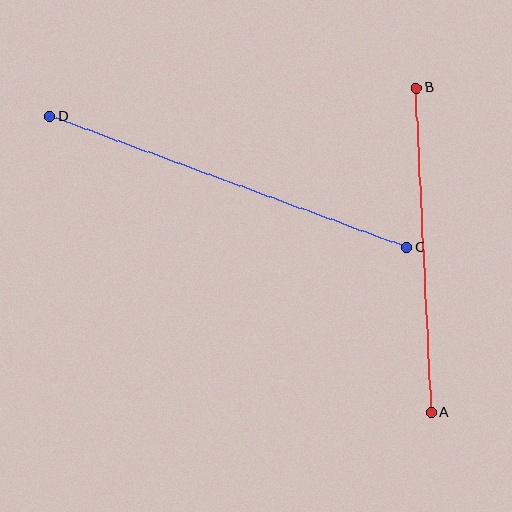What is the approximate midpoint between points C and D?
The midpoint is at approximately (228, 182) pixels.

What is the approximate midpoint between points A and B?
The midpoint is at approximately (424, 250) pixels.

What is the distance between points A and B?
The distance is approximately 325 pixels.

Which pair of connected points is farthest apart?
Points C and D are farthest apart.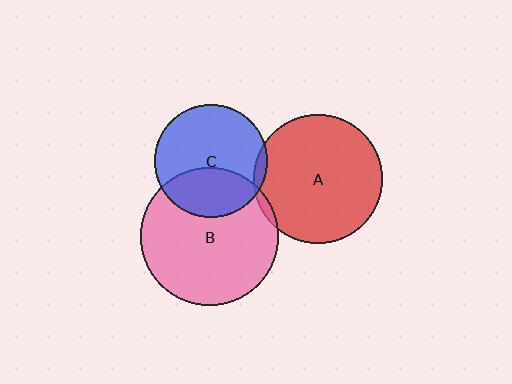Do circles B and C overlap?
Yes.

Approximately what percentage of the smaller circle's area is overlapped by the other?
Approximately 35%.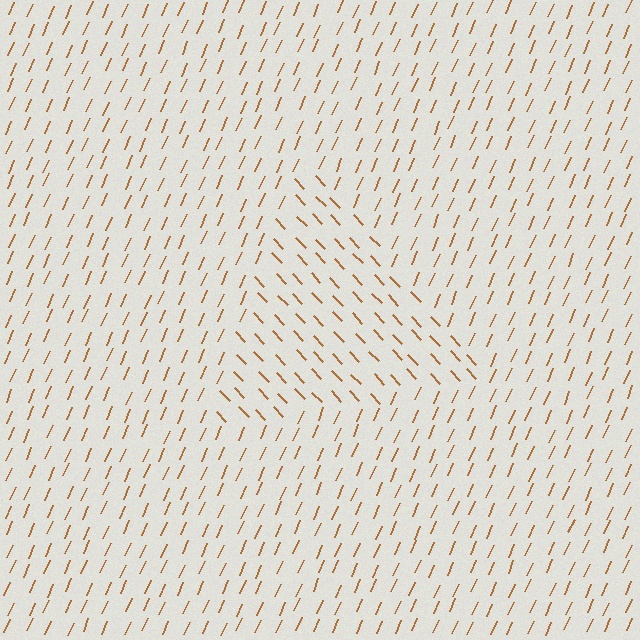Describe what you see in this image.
The image is filled with small brown line segments. A triangle region in the image has lines oriented differently from the surrounding lines, creating a visible texture boundary.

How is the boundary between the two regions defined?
The boundary is defined purely by a change in line orientation (approximately 67 degrees difference). All lines are the same color and thickness.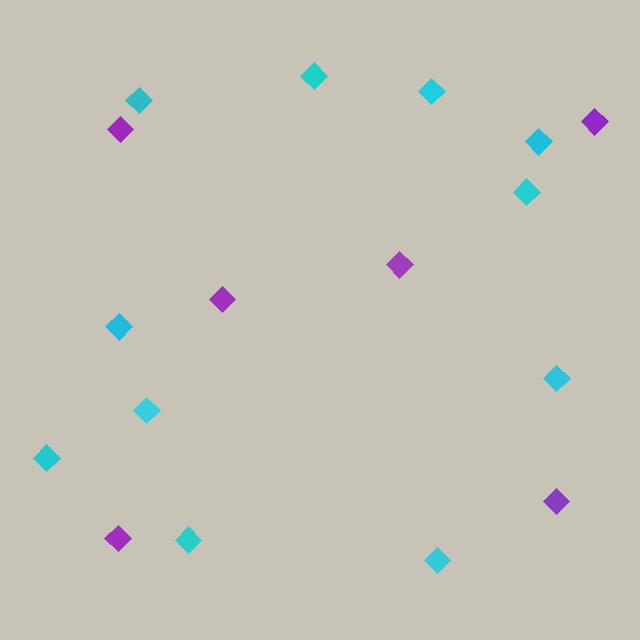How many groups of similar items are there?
There are 2 groups: one group of cyan diamonds (11) and one group of purple diamonds (6).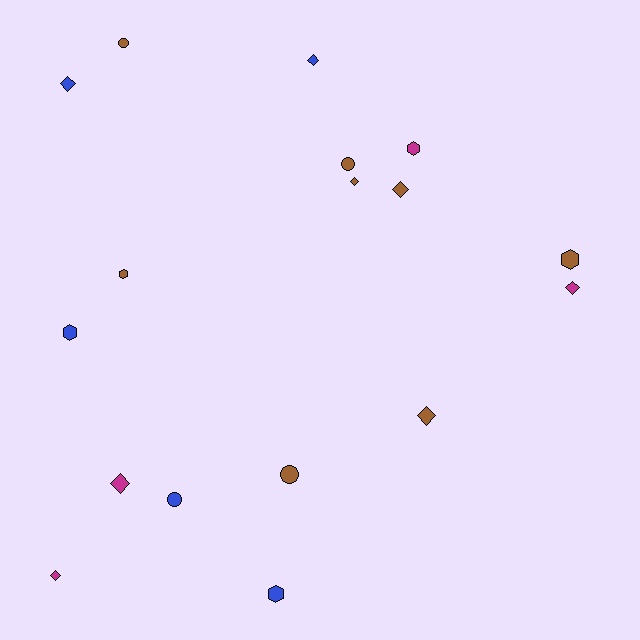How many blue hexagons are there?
There are 2 blue hexagons.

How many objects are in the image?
There are 17 objects.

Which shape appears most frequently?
Diamond, with 8 objects.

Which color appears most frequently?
Brown, with 8 objects.